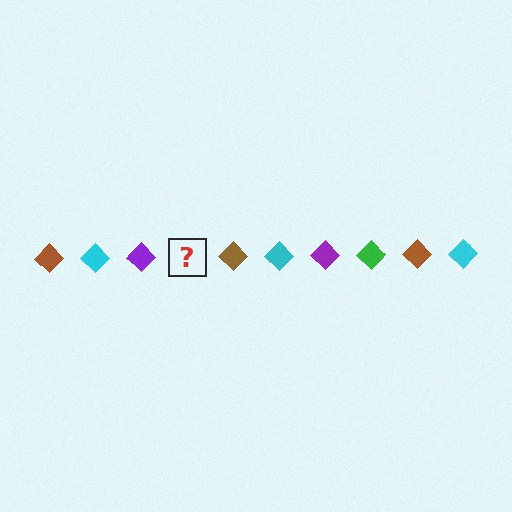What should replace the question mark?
The question mark should be replaced with a green diamond.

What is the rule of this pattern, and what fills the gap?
The rule is that the pattern cycles through brown, cyan, purple, green diamonds. The gap should be filled with a green diamond.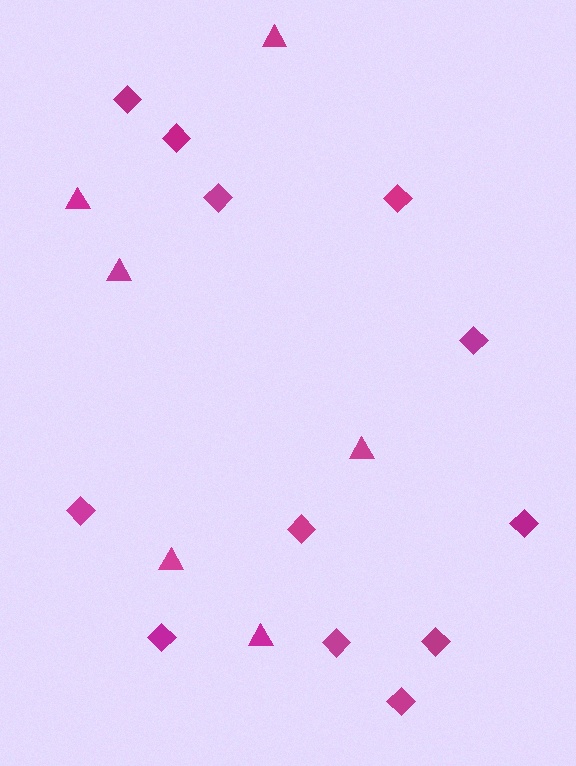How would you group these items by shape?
There are 2 groups: one group of triangles (6) and one group of diamonds (12).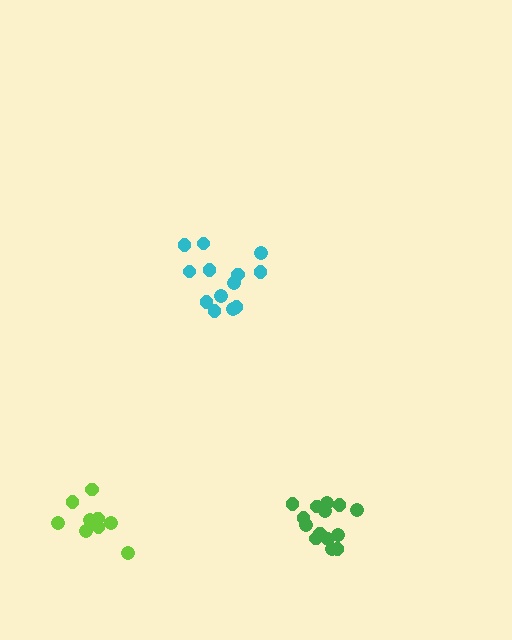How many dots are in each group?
Group 1: 14 dots, Group 2: 13 dots, Group 3: 10 dots (37 total).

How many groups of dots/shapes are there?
There are 3 groups.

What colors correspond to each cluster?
The clusters are colored: green, cyan, lime.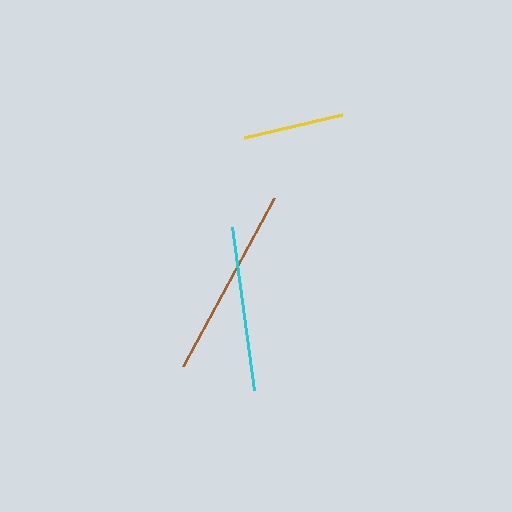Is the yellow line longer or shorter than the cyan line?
The cyan line is longer than the yellow line.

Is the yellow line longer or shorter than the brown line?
The brown line is longer than the yellow line.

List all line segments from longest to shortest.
From longest to shortest: brown, cyan, yellow.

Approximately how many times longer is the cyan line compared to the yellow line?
The cyan line is approximately 1.6 times the length of the yellow line.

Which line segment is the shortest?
The yellow line is the shortest at approximately 101 pixels.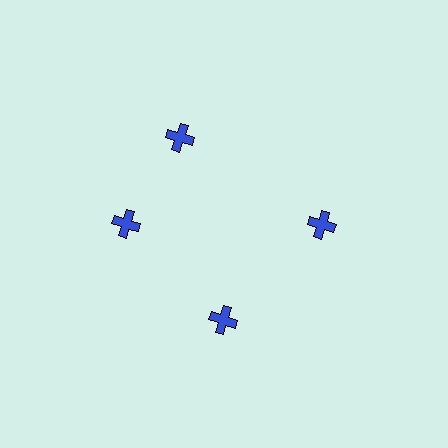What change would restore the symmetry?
The symmetry would be restored by rotating it back into even spacing with its neighbors so that all 4 crosses sit at equal angles and equal distance from the center.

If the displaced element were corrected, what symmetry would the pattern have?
It would have 4-fold rotational symmetry — the pattern would map onto itself every 90 degrees.